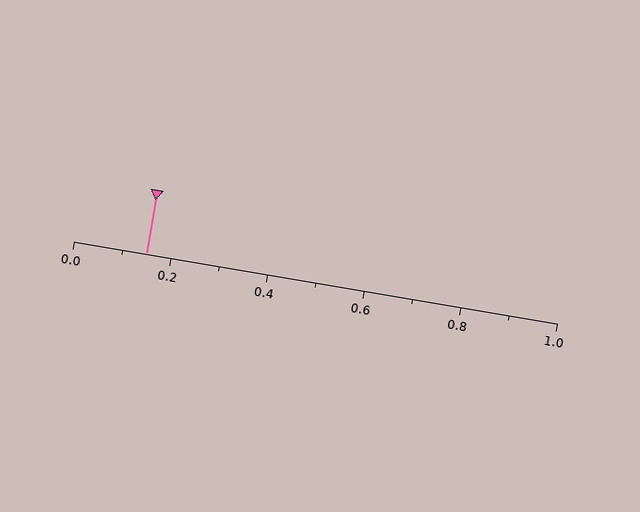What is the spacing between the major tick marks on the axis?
The major ticks are spaced 0.2 apart.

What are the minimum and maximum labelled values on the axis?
The axis runs from 0.0 to 1.0.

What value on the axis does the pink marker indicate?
The marker indicates approximately 0.15.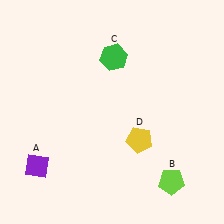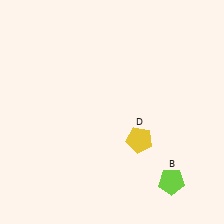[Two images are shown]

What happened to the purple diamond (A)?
The purple diamond (A) was removed in Image 2. It was in the bottom-left area of Image 1.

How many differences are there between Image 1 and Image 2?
There are 2 differences between the two images.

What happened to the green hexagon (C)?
The green hexagon (C) was removed in Image 2. It was in the top-right area of Image 1.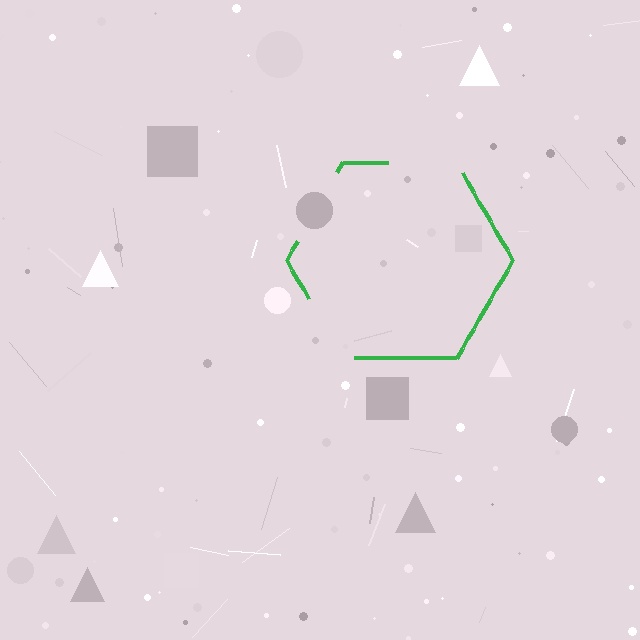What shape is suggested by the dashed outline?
The dashed outline suggests a hexagon.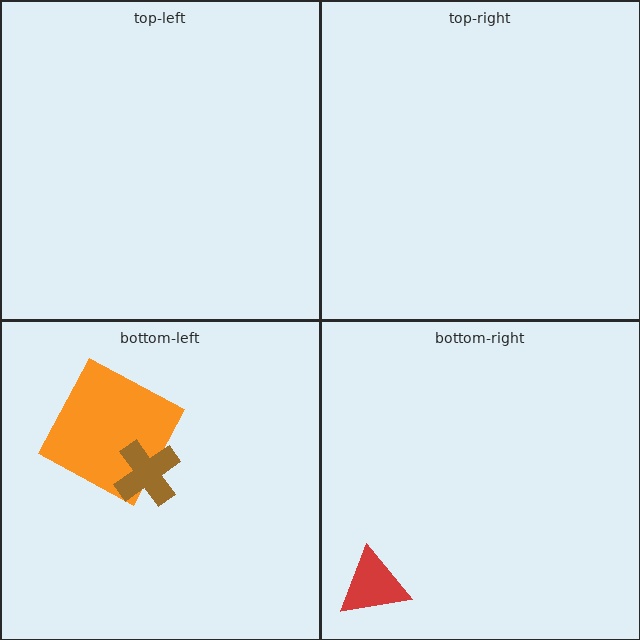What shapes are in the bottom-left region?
The orange square, the brown cross.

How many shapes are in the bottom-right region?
1.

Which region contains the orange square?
The bottom-left region.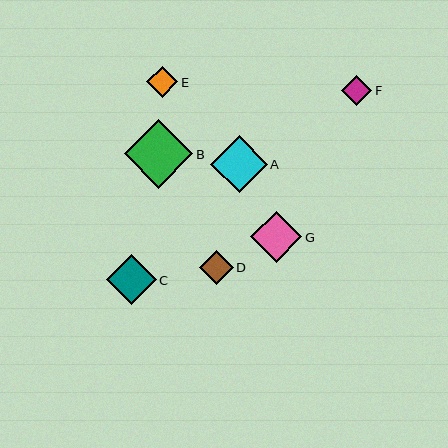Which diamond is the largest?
Diamond B is the largest with a size of approximately 68 pixels.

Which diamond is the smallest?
Diamond F is the smallest with a size of approximately 30 pixels.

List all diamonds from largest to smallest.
From largest to smallest: B, A, G, C, D, E, F.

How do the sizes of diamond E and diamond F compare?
Diamond E and diamond F are approximately the same size.